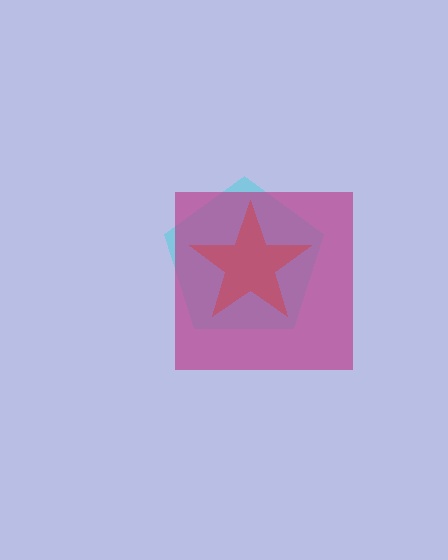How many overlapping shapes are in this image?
There are 3 overlapping shapes in the image.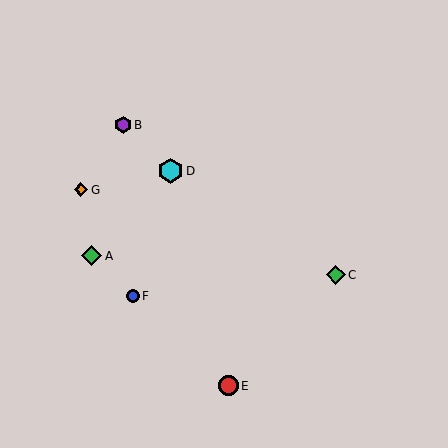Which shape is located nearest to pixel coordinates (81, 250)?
The green diamond (labeled A) at (92, 256) is nearest to that location.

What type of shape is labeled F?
Shape F is a blue circle.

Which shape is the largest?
The cyan hexagon (labeled D) is the largest.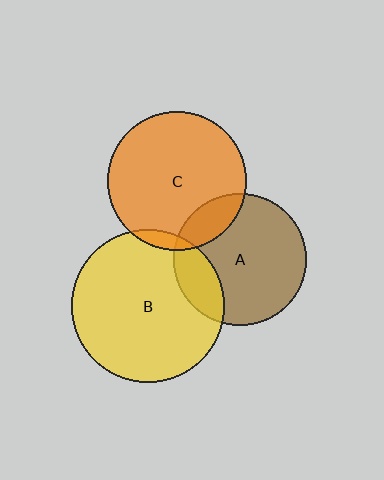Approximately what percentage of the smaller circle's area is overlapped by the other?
Approximately 20%.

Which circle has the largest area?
Circle B (yellow).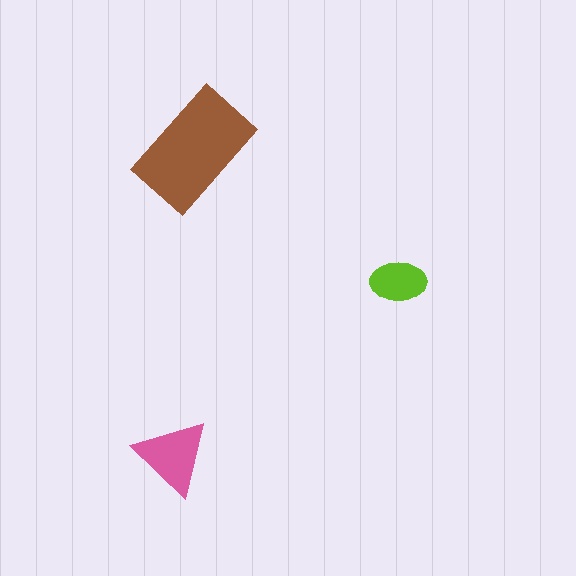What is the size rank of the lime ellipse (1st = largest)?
3rd.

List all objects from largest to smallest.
The brown rectangle, the pink triangle, the lime ellipse.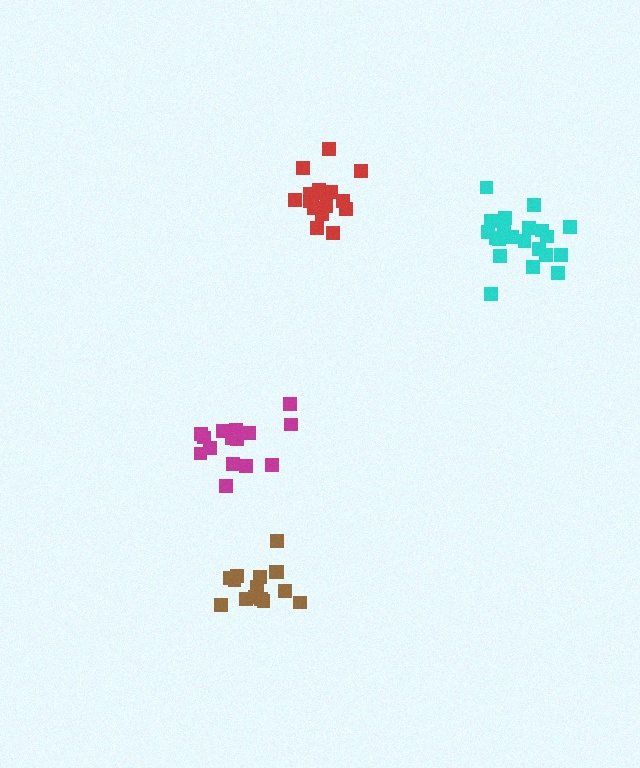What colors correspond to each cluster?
The clusters are colored: brown, magenta, red, cyan.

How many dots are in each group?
Group 1: 15 dots, Group 2: 15 dots, Group 3: 17 dots, Group 4: 21 dots (68 total).